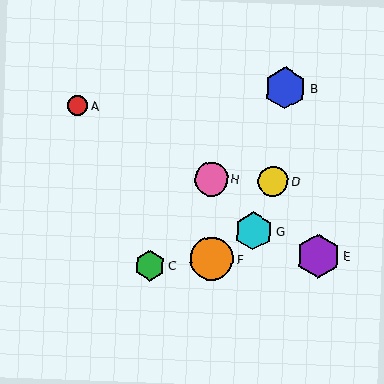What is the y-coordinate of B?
Object B is at y≈88.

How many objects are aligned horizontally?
2 objects (D, H) are aligned horizontally.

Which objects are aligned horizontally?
Objects D, H are aligned horizontally.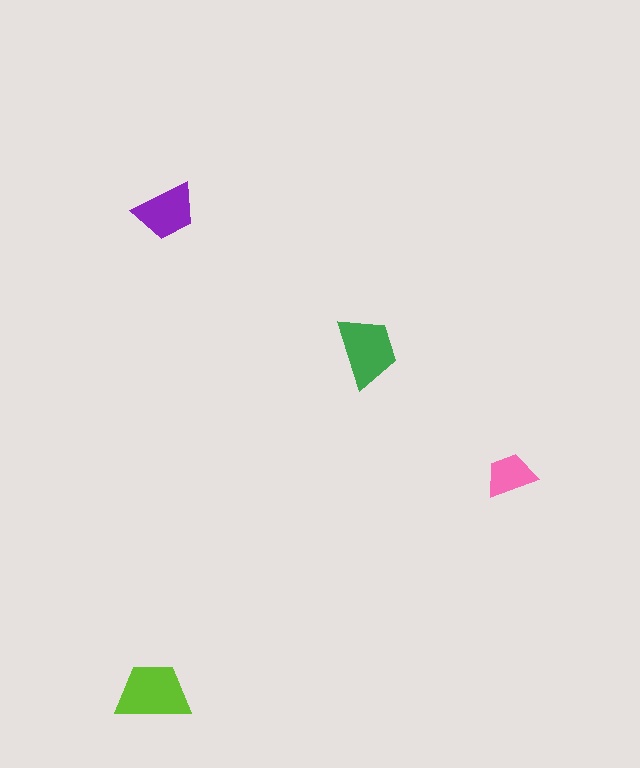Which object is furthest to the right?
The pink trapezoid is rightmost.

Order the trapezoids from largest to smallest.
the lime one, the green one, the purple one, the pink one.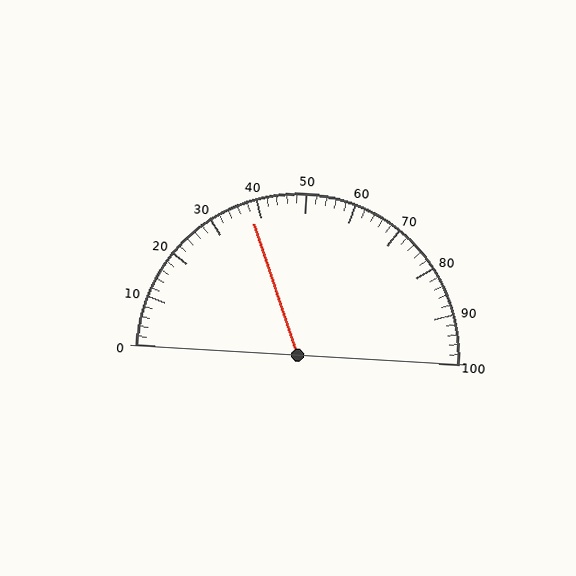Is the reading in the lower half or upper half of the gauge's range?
The reading is in the lower half of the range (0 to 100).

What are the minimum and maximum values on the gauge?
The gauge ranges from 0 to 100.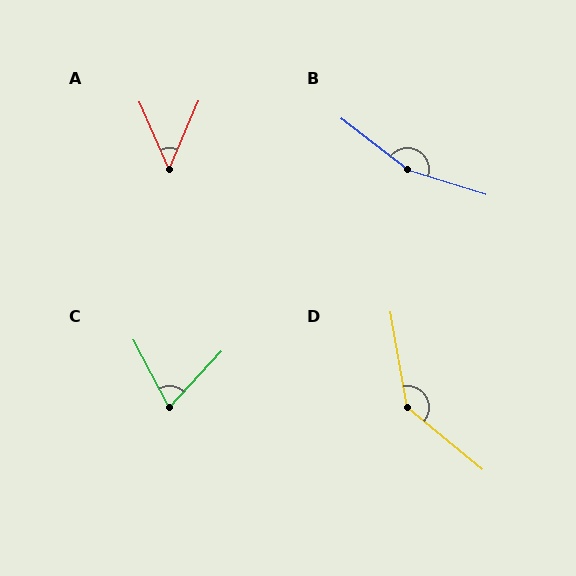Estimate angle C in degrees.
Approximately 70 degrees.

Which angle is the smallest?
A, at approximately 47 degrees.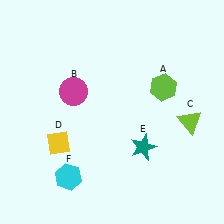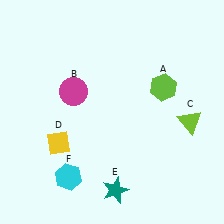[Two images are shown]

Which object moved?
The teal star (E) moved down.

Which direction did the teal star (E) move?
The teal star (E) moved down.